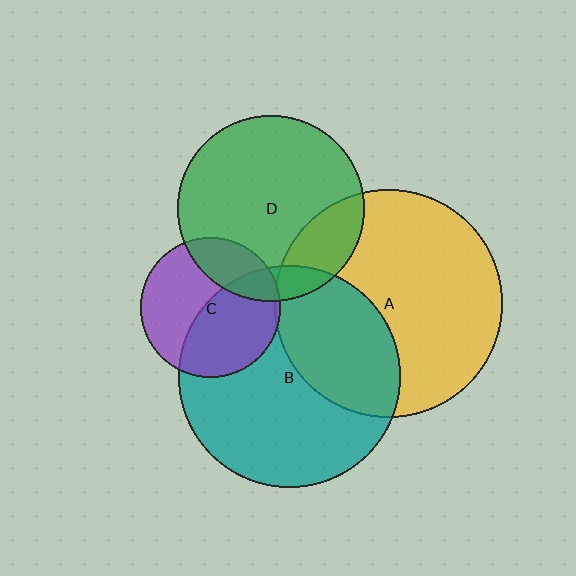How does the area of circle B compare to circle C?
Approximately 2.5 times.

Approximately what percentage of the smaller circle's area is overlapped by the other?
Approximately 25%.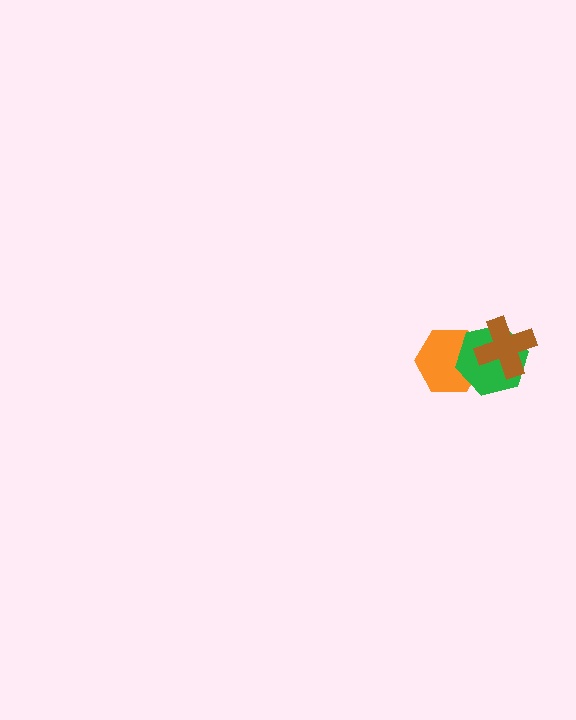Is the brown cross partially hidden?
No, no other shape covers it.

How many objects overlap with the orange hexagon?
2 objects overlap with the orange hexagon.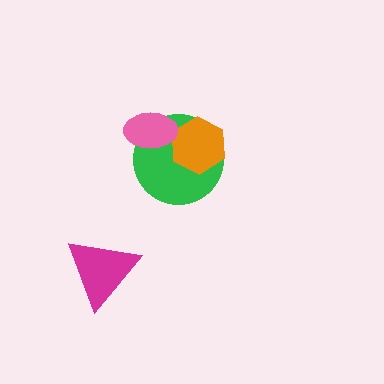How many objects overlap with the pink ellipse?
2 objects overlap with the pink ellipse.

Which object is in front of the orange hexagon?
The pink ellipse is in front of the orange hexagon.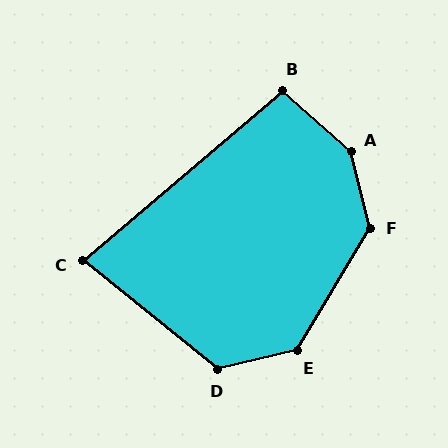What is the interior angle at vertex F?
Approximately 135 degrees (obtuse).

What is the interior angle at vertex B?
Approximately 98 degrees (obtuse).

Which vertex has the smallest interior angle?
C, at approximately 79 degrees.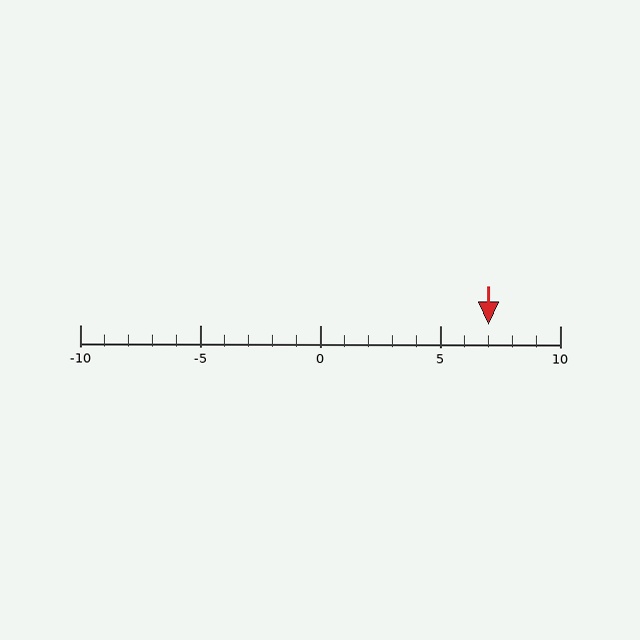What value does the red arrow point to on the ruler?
The red arrow points to approximately 7.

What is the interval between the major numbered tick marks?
The major tick marks are spaced 5 units apart.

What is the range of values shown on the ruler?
The ruler shows values from -10 to 10.